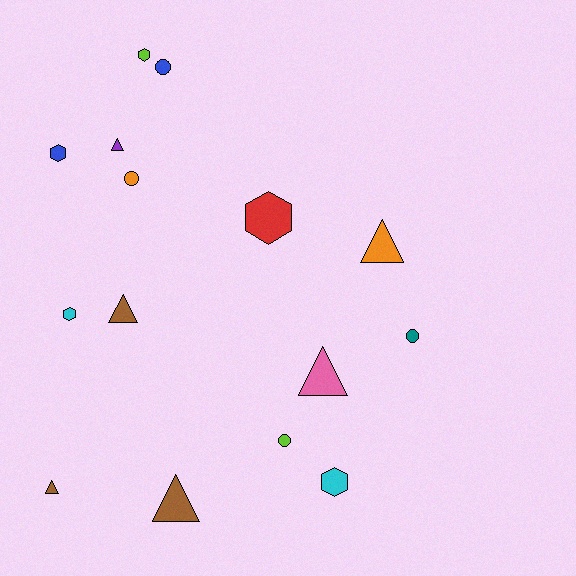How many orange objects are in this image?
There are 2 orange objects.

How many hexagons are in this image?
There are 5 hexagons.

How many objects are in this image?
There are 15 objects.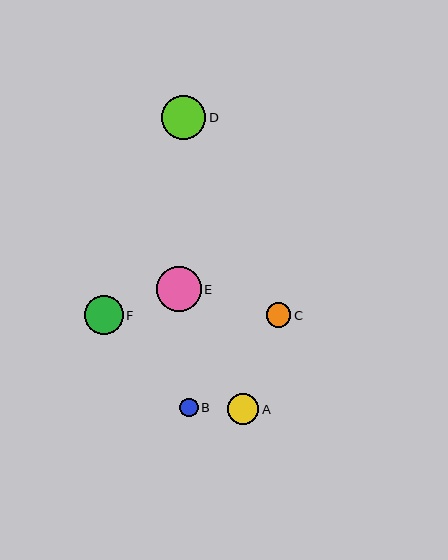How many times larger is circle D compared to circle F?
Circle D is approximately 1.1 times the size of circle F.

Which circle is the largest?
Circle E is the largest with a size of approximately 45 pixels.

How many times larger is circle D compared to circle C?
Circle D is approximately 1.8 times the size of circle C.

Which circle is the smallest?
Circle B is the smallest with a size of approximately 19 pixels.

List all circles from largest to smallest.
From largest to smallest: E, D, F, A, C, B.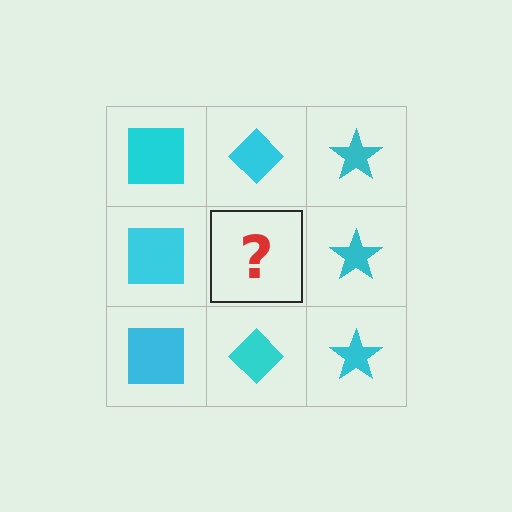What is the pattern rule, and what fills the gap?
The rule is that each column has a consistent shape. The gap should be filled with a cyan diamond.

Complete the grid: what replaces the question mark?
The question mark should be replaced with a cyan diamond.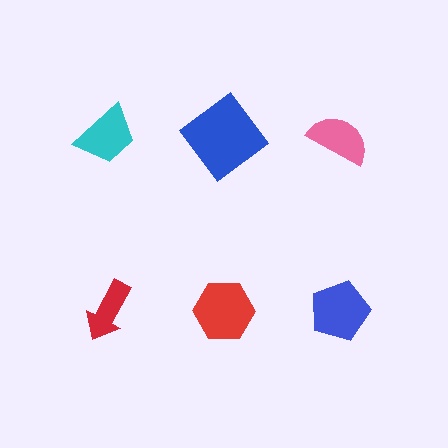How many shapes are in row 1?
3 shapes.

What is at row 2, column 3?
A blue pentagon.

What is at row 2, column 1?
A red arrow.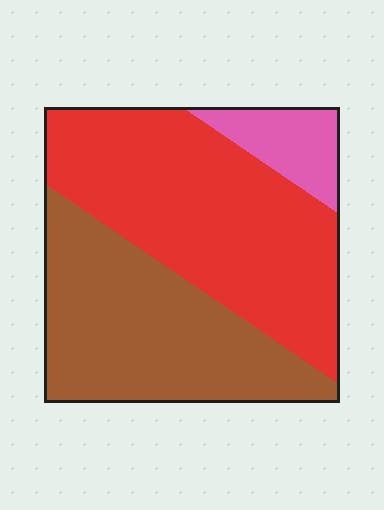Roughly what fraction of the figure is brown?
Brown covers around 40% of the figure.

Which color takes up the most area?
Red, at roughly 50%.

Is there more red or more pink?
Red.